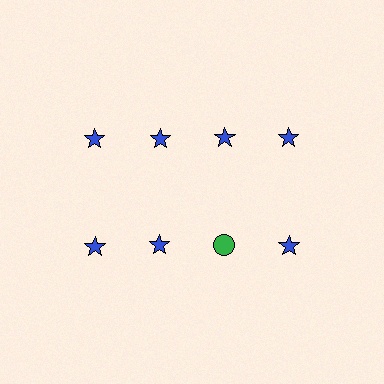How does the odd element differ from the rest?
It differs in both color (green instead of blue) and shape (circle instead of star).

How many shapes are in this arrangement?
There are 8 shapes arranged in a grid pattern.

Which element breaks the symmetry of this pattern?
The green circle in the second row, center column breaks the symmetry. All other shapes are blue stars.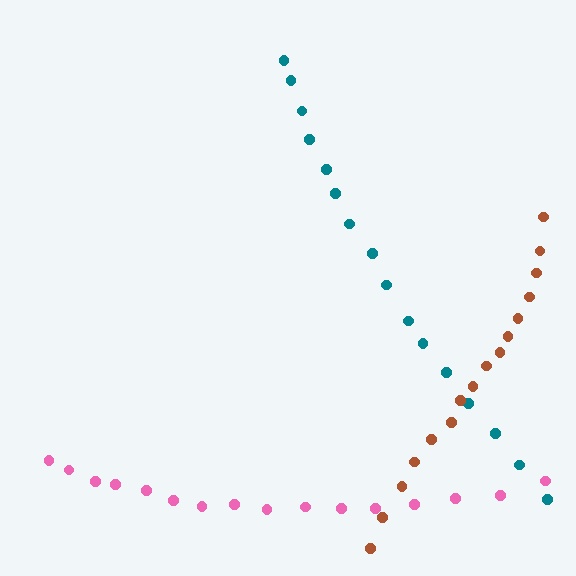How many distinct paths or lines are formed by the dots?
There are 3 distinct paths.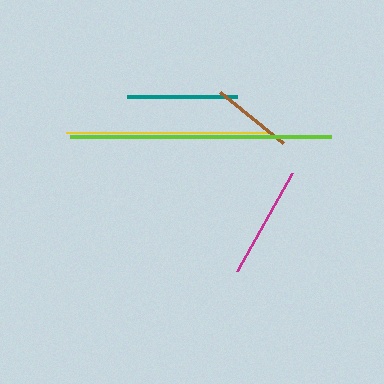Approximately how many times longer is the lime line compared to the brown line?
The lime line is approximately 3.2 times the length of the brown line.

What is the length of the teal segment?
The teal segment is approximately 111 pixels long.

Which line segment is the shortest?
The brown line is the shortest at approximately 82 pixels.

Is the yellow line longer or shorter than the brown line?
The yellow line is longer than the brown line.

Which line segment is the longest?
The lime line is the longest at approximately 261 pixels.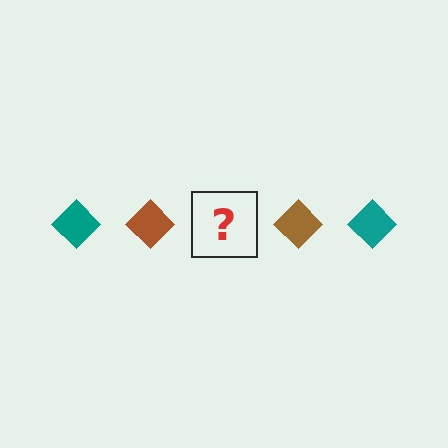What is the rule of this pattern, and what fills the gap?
The rule is that the pattern cycles through teal, brown diamonds. The gap should be filled with a teal diamond.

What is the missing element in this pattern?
The missing element is a teal diamond.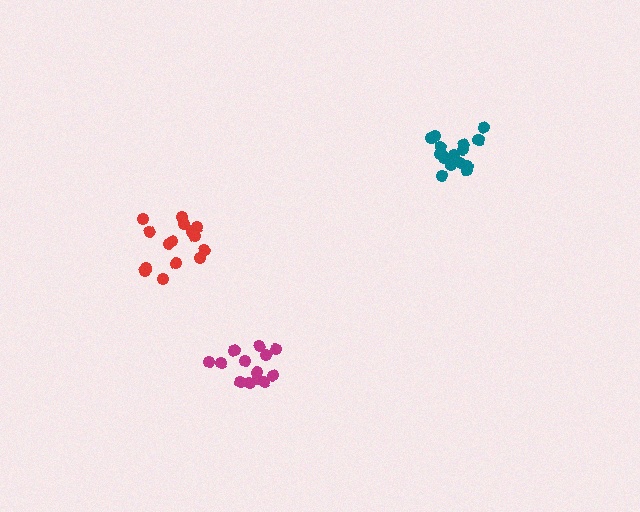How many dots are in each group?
Group 1: 15 dots, Group 2: 13 dots, Group 3: 15 dots (43 total).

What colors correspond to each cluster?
The clusters are colored: teal, magenta, red.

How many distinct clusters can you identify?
There are 3 distinct clusters.